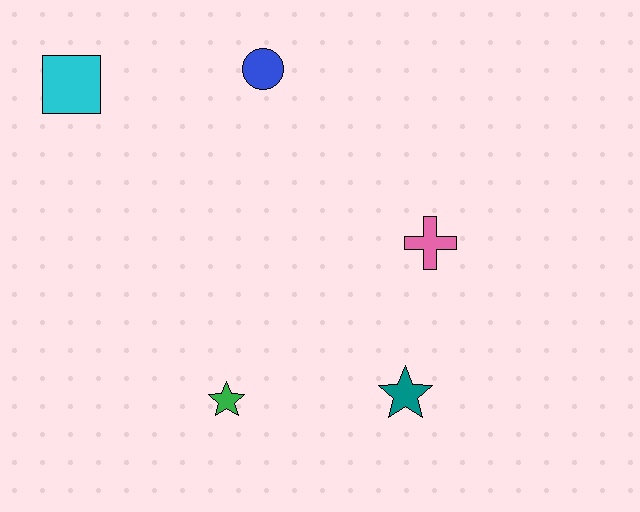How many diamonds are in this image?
There are no diamonds.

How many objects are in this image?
There are 5 objects.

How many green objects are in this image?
There is 1 green object.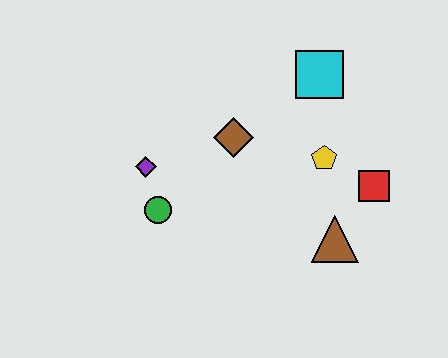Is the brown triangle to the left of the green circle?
No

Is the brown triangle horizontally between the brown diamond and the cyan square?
No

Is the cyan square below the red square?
No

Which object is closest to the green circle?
The purple diamond is closest to the green circle.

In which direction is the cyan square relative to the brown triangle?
The cyan square is above the brown triangle.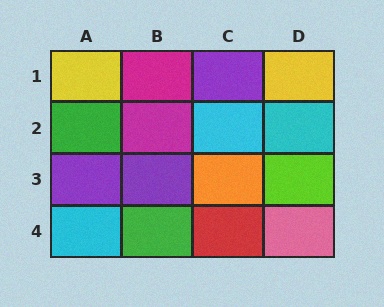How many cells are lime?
1 cell is lime.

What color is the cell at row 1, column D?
Yellow.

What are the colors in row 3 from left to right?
Purple, purple, orange, lime.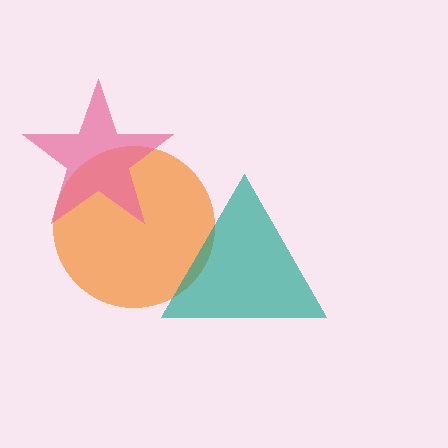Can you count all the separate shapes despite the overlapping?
Yes, there are 3 separate shapes.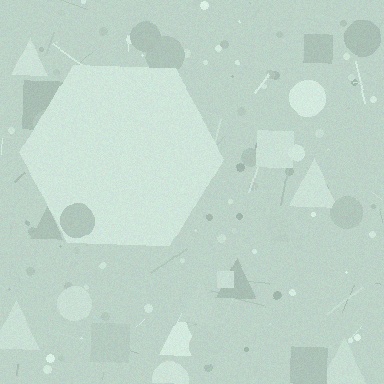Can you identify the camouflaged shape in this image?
The camouflaged shape is a hexagon.